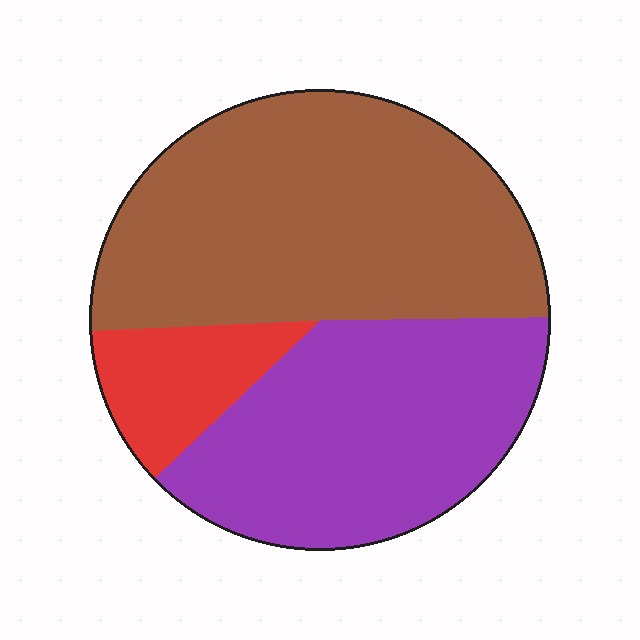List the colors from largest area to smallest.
From largest to smallest: brown, purple, red.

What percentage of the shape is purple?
Purple covers roughly 40% of the shape.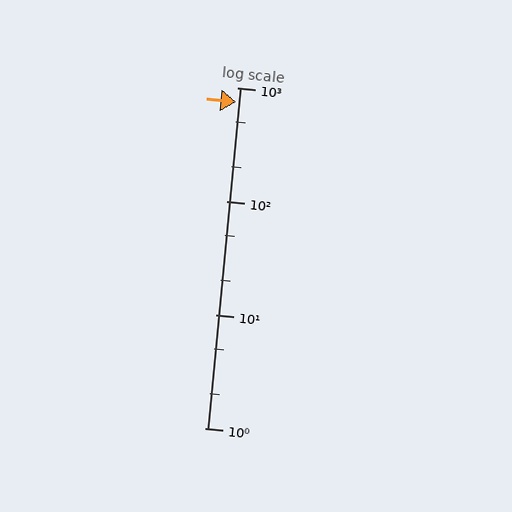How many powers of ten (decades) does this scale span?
The scale spans 3 decades, from 1 to 1000.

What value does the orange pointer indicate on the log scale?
The pointer indicates approximately 750.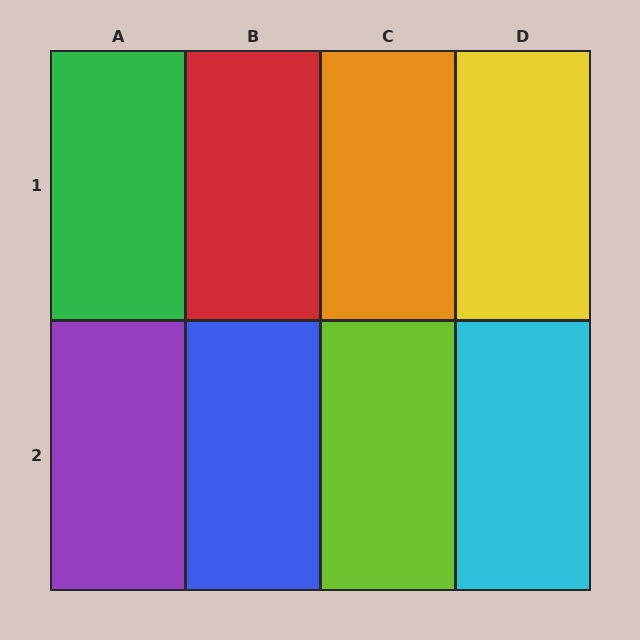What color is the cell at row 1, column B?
Red.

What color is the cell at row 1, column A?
Green.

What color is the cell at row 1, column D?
Yellow.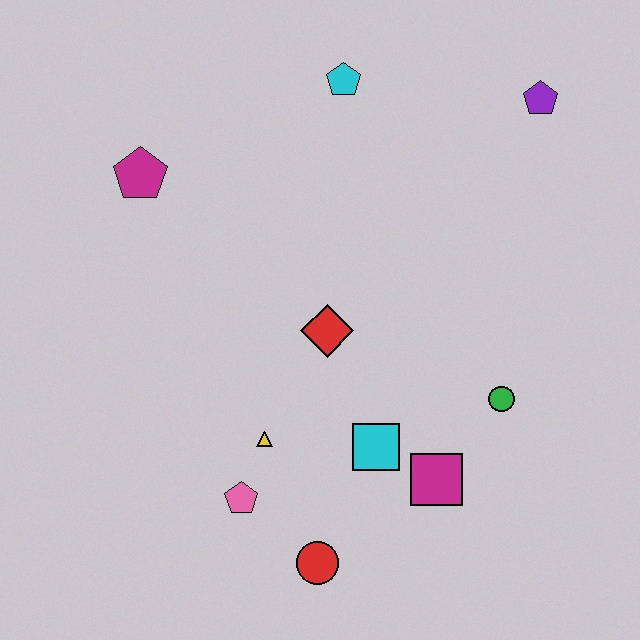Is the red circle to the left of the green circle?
Yes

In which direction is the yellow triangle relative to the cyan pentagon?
The yellow triangle is below the cyan pentagon.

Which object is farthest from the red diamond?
The purple pentagon is farthest from the red diamond.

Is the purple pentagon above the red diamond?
Yes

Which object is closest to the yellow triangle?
The pink pentagon is closest to the yellow triangle.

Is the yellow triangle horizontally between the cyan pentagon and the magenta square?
No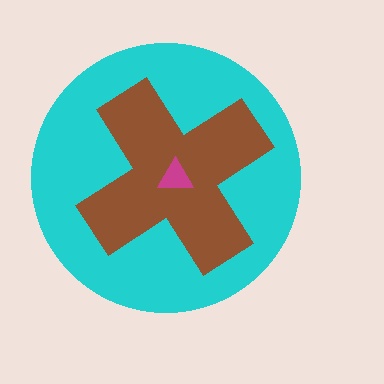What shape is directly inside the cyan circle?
The brown cross.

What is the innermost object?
The magenta triangle.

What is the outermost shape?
The cyan circle.